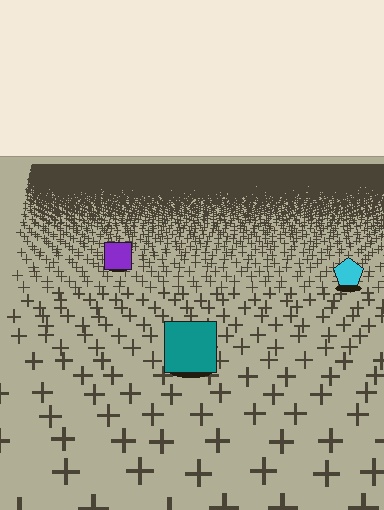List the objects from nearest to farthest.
From nearest to farthest: the teal square, the cyan pentagon, the purple square.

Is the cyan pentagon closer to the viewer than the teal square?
No. The teal square is closer — you can tell from the texture gradient: the ground texture is coarser near it.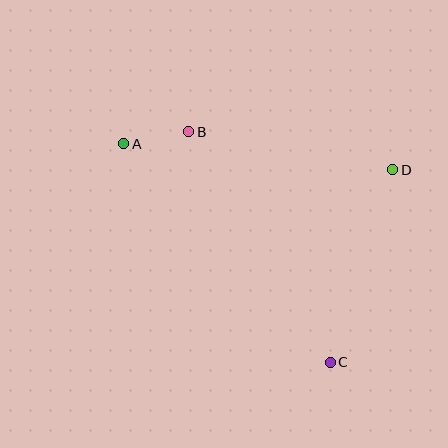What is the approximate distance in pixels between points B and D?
The distance between B and D is approximately 207 pixels.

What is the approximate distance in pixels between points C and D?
The distance between C and D is approximately 203 pixels.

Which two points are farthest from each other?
Points A and C are farthest from each other.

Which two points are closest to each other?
Points A and B are closest to each other.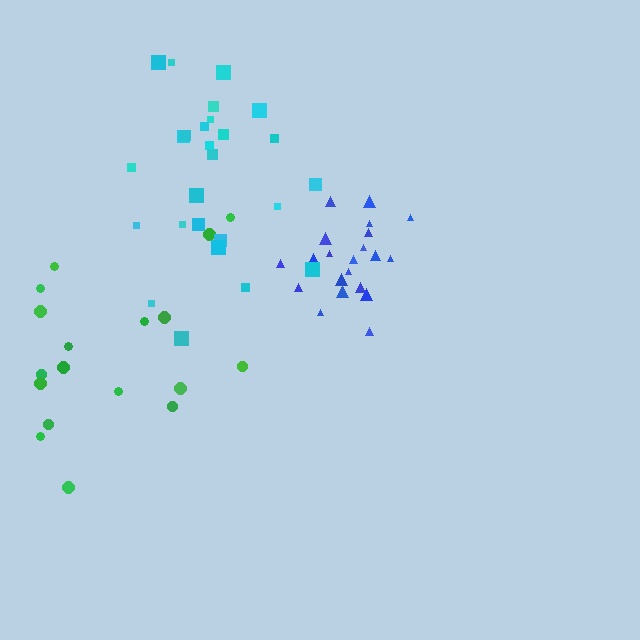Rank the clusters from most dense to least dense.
blue, cyan, green.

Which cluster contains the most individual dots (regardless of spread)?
Cyan (26).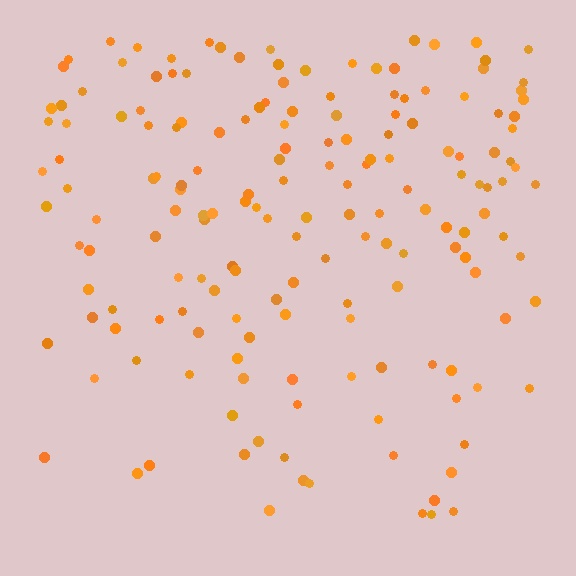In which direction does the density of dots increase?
From bottom to top, with the top side densest.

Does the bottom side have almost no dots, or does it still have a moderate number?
Still a moderate number, just noticeably fewer than the top.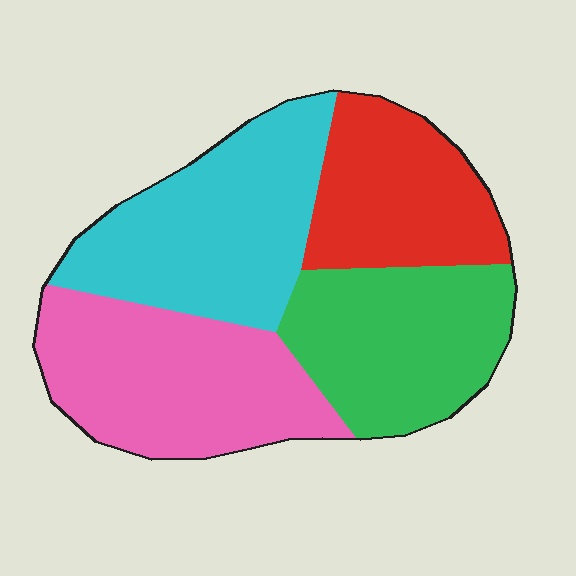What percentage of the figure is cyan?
Cyan takes up about one quarter (1/4) of the figure.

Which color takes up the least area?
Red, at roughly 20%.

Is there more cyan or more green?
Cyan.